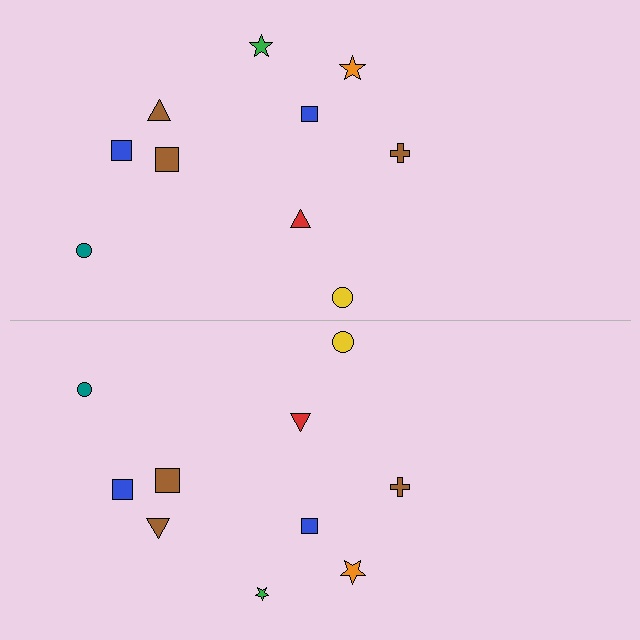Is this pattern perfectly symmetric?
No, the pattern is not perfectly symmetric. The green star on the bottom side has a different size than its mirror counterpart.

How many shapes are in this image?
There are 20 shapes in this image.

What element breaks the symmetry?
The green star on the bottom side has a different size than its mirror counterpart.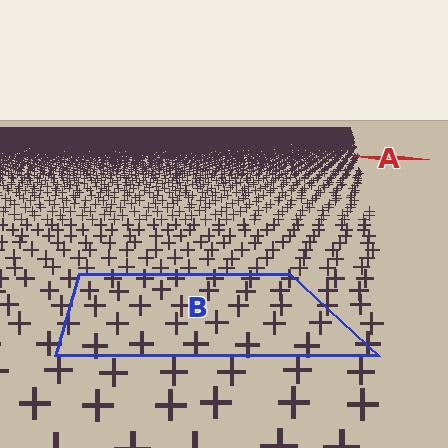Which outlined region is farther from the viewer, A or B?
Region A is farther from the viewer — the texture elements inside it appear smaller and more densely packed.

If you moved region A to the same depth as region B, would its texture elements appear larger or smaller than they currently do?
They would appear larger. At a closer depth, the same texture elements are projected at a bigger on-screen size.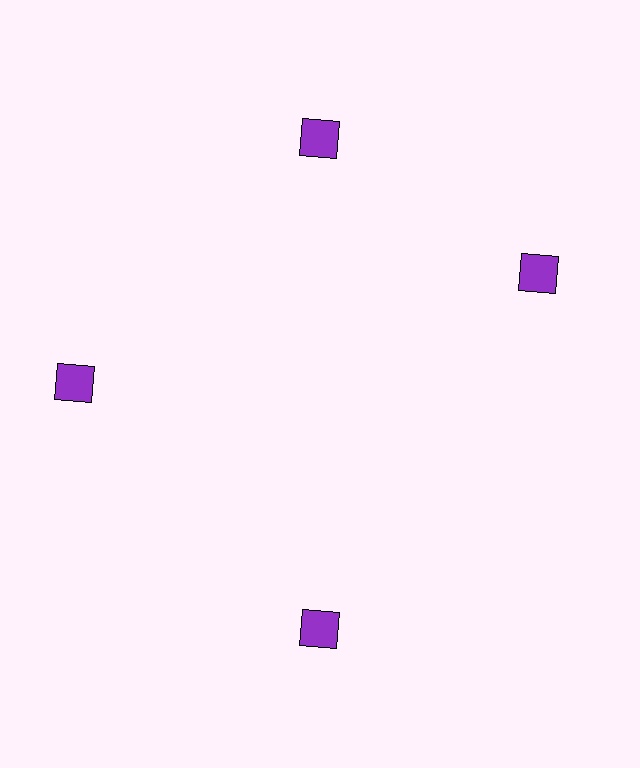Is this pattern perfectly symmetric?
No. The 4 purple squares are arranged in a ring, but one element near the 3 o'clock position is rotated out of alignment along the ring, breaking the 4-fold rotational symmetry.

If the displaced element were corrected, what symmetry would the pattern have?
It would have 4-fold rotational symmetry — the pattern would map onto itself every 90 degrees.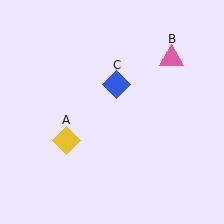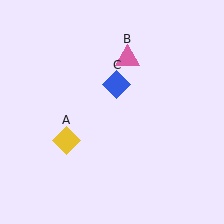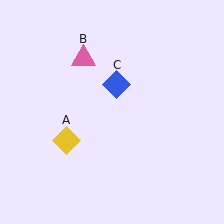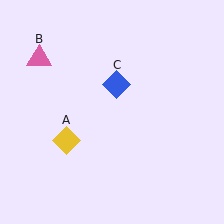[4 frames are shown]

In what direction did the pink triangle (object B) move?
The pink triangle (object B) moved left.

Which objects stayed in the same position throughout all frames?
Yellow diamond (object A) and blue diamond (object C) remained stationary.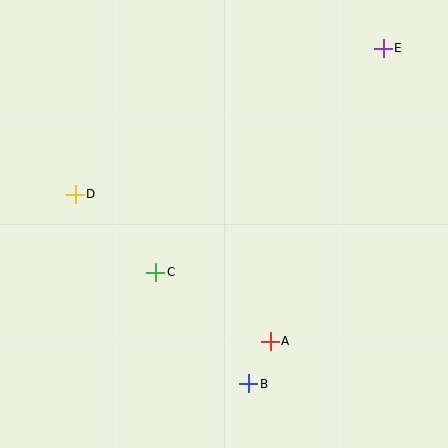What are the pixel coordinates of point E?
Point E is at (383, 48).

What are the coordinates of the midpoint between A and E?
The midpoint between A and E is at (327, 195).